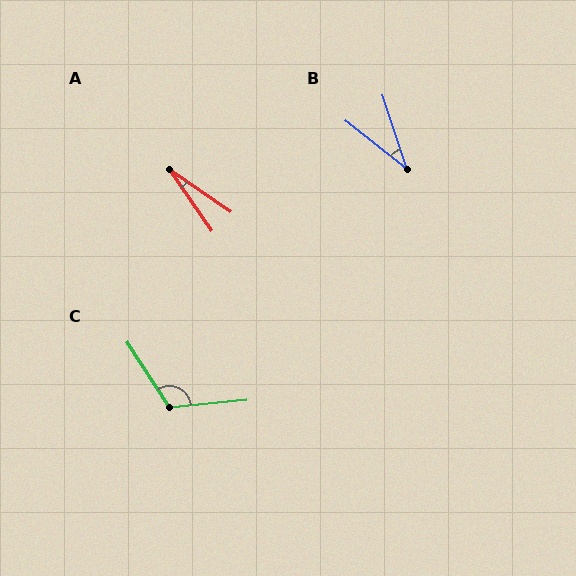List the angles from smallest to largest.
A (21°), B (33°), C (118°).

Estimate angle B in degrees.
Approximately 33 degrees.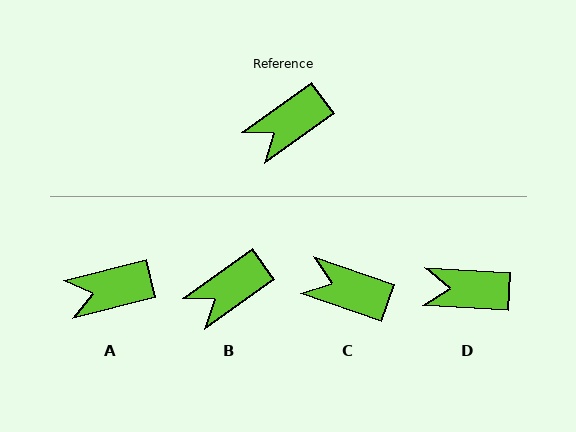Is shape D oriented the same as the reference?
No, it is off by about 39 degrees.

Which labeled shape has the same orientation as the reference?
B.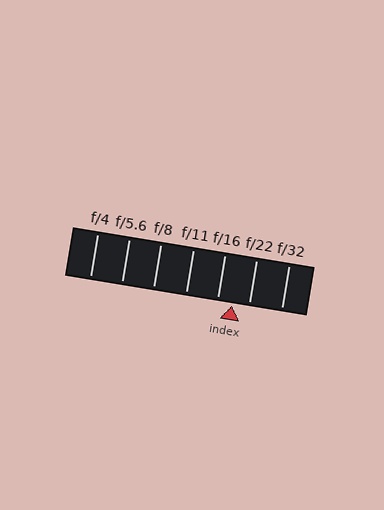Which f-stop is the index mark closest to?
The index mark is closest to f/16.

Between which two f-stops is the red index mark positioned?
The index mark is between f/16 and f/22.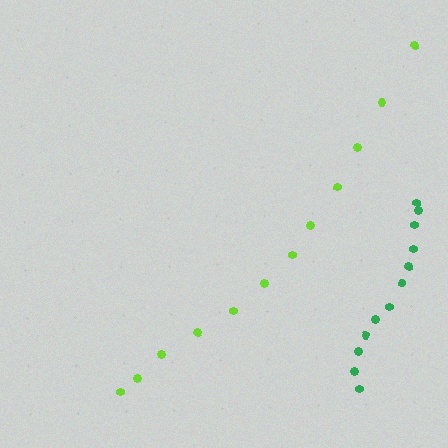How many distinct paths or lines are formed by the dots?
There are 2 distinct paths.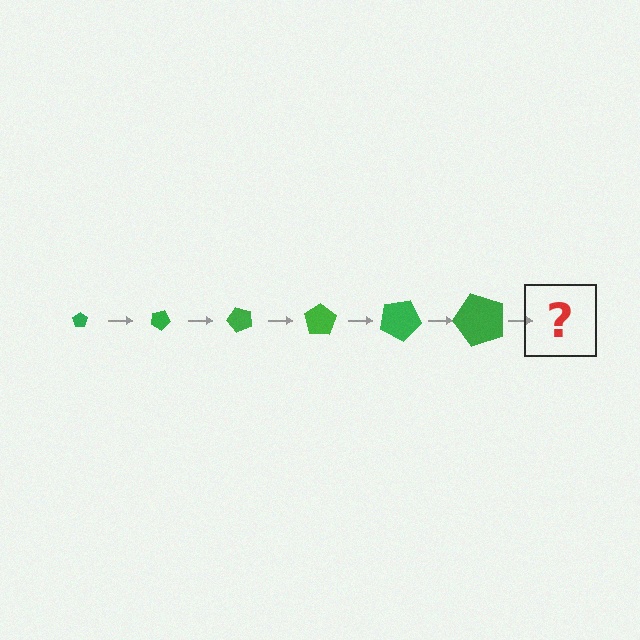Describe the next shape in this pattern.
It should be a pentagon, larger than the previous one and rotated 150 degrees from the start.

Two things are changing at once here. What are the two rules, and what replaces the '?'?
The two rules are that the pentagon grows larger each step and it rotates 25 degrees each step. The '?' should be a pentagon, larger than the previous one and rotated 150 degrees from the start.